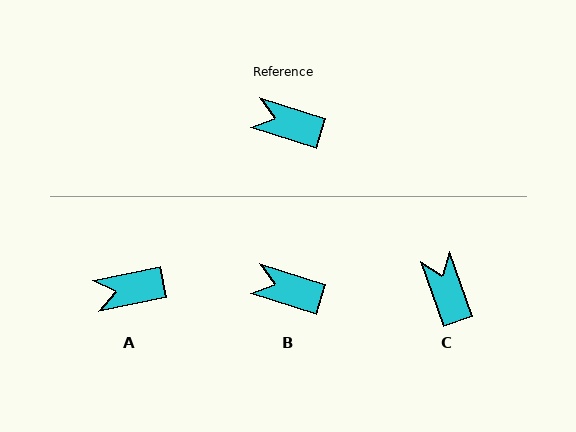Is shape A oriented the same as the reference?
No, it is off by about 29 degrees.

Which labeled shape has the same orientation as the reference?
B.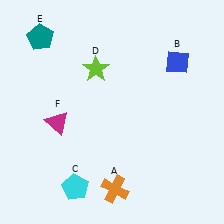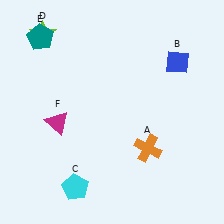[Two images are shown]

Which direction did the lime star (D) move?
The lime star (D) moved left.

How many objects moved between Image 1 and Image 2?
2 objects moved between the two images.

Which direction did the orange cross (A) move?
The orange cross (A) moved up.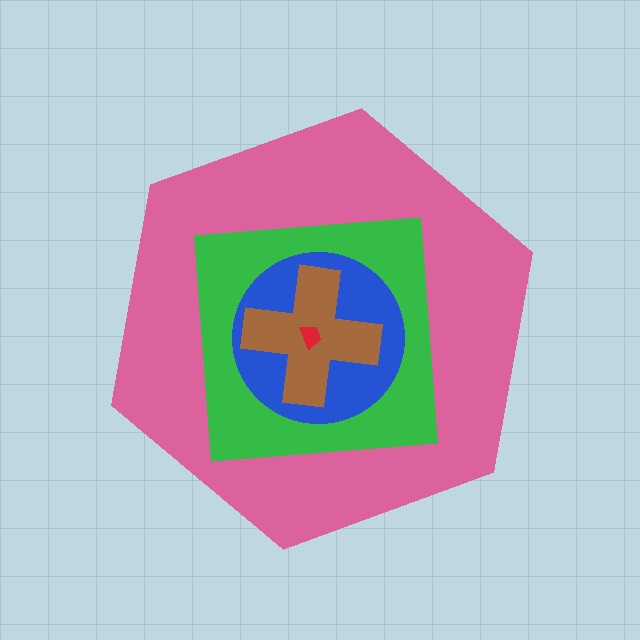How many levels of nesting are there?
5.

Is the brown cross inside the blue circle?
Yes.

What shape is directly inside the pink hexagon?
The green square.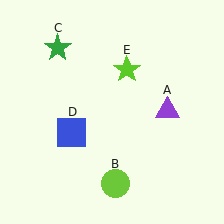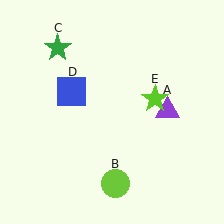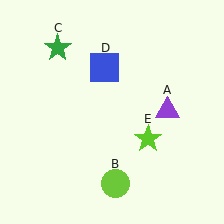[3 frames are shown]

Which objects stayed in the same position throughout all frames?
Purple triangle (object A) and lime circle (object B) and green star (object C) remained stationary.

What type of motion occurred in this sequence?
The blue square (object D), lime star (object E) rotated clockwise around the center of the scene.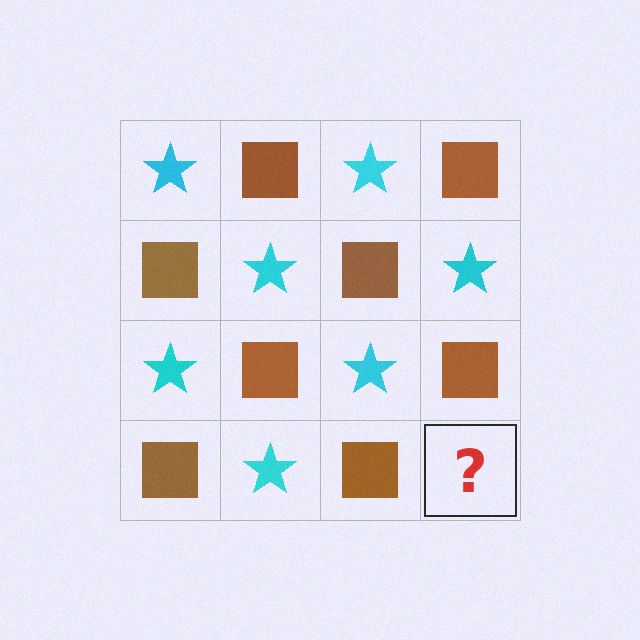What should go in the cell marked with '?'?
The missing cell should contain a cyan star.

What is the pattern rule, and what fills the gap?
The rule is that it alternates cyan star and brown square in a checkerboard pattern. The gap should be filled with a cyan star.